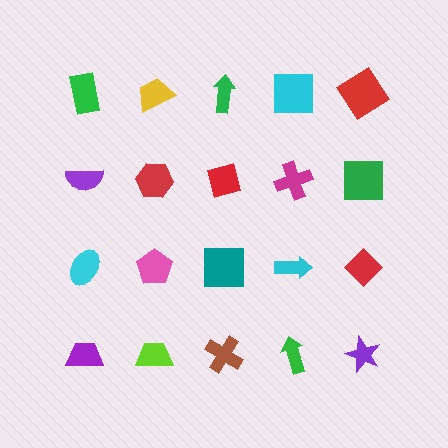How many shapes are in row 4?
5 shapes.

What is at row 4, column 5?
A purple star.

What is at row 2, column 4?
A magenta cross.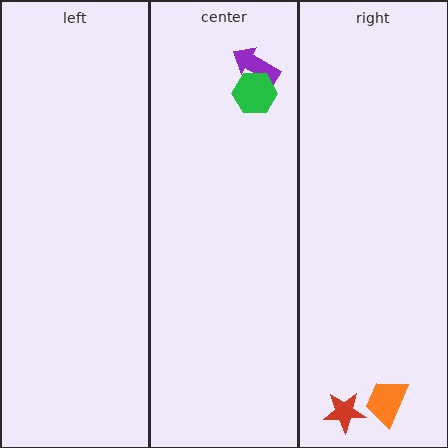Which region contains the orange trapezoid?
The right region.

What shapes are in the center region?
The purple arrow, the green hexagon.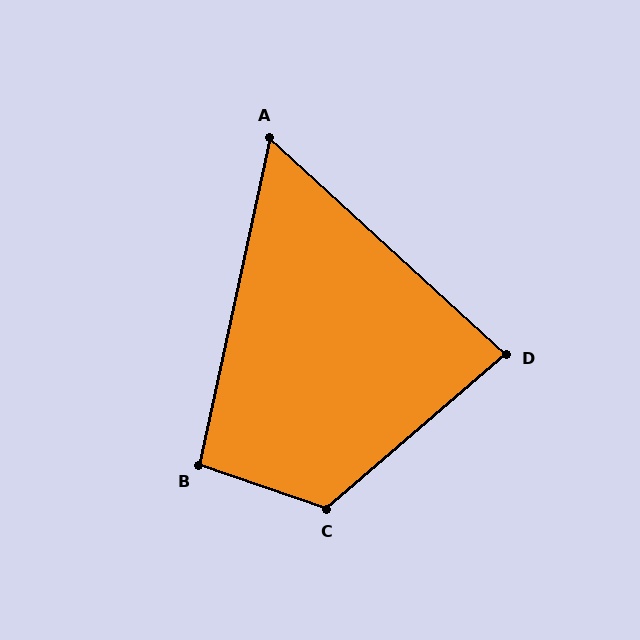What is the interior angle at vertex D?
Approximately 83 degrees (acute).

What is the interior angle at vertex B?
Approximately 97 degrees (obtuse).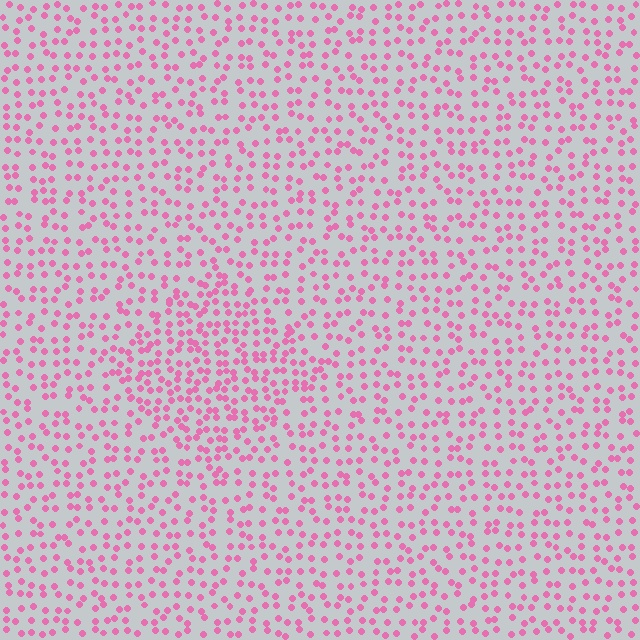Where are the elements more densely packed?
The elements are more densely packed inside the diamond boundary.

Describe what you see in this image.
The image contains small pink elements arranged at two different densities. A diamond-shaped region is visible where the elements are more densely packed than the surrounding area.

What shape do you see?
I see a diamond.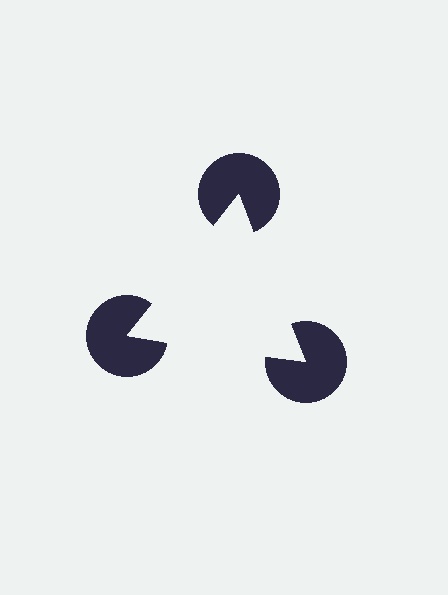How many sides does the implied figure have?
3 sides.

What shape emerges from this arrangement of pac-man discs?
An illusory triangle — its edges are inferred from the aligned wedge cuts in the pac-man discs, not physically drawn.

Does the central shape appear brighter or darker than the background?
It typically appears slightly brighter than the background, even though no actual brightness change is drawn.